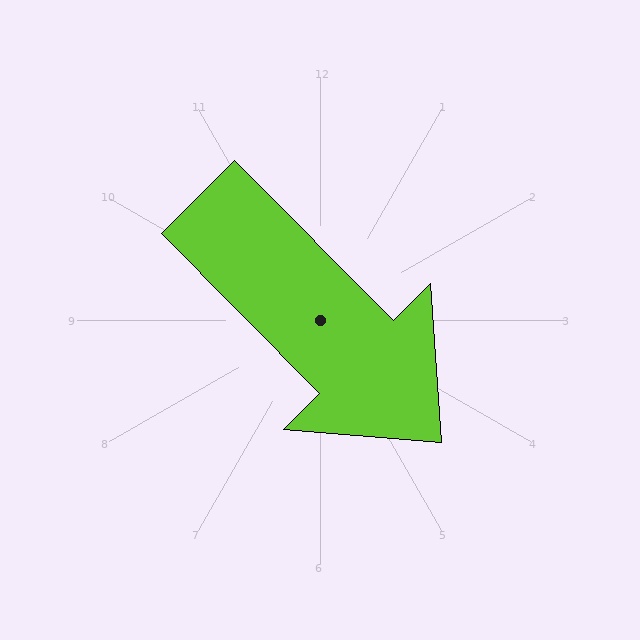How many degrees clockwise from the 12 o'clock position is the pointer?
Approximately 135 degrees.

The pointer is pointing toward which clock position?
Roughly 5 o'clock.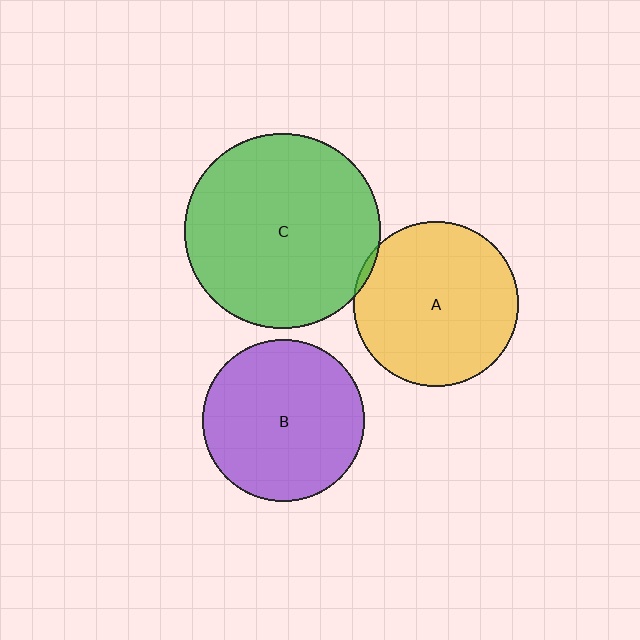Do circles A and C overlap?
Yes.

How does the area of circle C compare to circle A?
Approximately 1.4 times.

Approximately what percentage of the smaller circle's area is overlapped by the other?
Approximately 5%.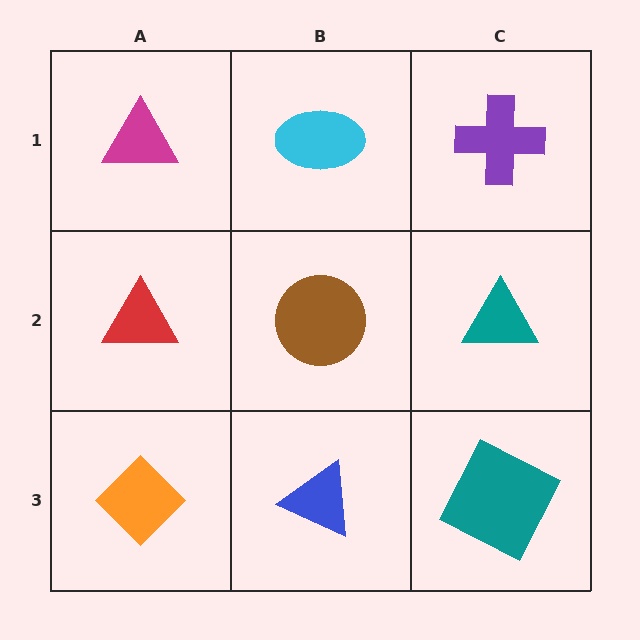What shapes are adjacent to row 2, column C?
A purple cross (row 1, column C), a teal square (row 3, column C), a brown circle (row 2, column B).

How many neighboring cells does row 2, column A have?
3.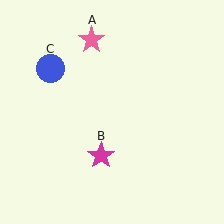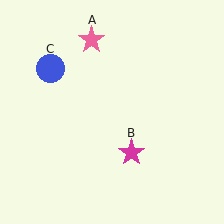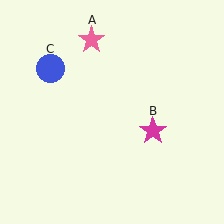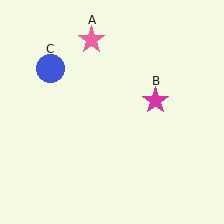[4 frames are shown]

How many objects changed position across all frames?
1 object changed position: magenta star (object B).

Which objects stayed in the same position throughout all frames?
Pink star (object A) and blue circle (object C) remained stationary.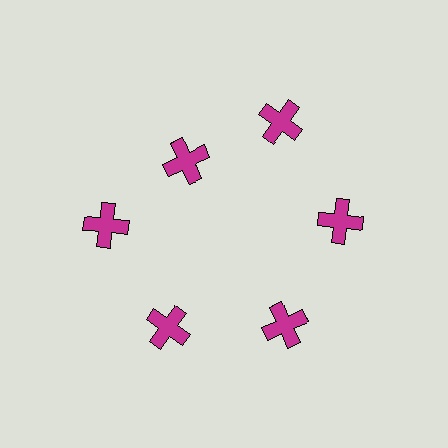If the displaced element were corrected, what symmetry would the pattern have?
It would have 6-fold rotational symmetry — the pattern would map onto itself every 60 degrees.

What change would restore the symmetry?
The symmetry would be restored by moving it outward, back onto the ring so that all 6 crosses sit at equal angles and equal distance from the center.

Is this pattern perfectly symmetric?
No. The 6 magenta crosses are arranged in a ring, but one element near the 11 o'clock position is pulled inward toward the center, breaking the 6-fold rotational symmetry.